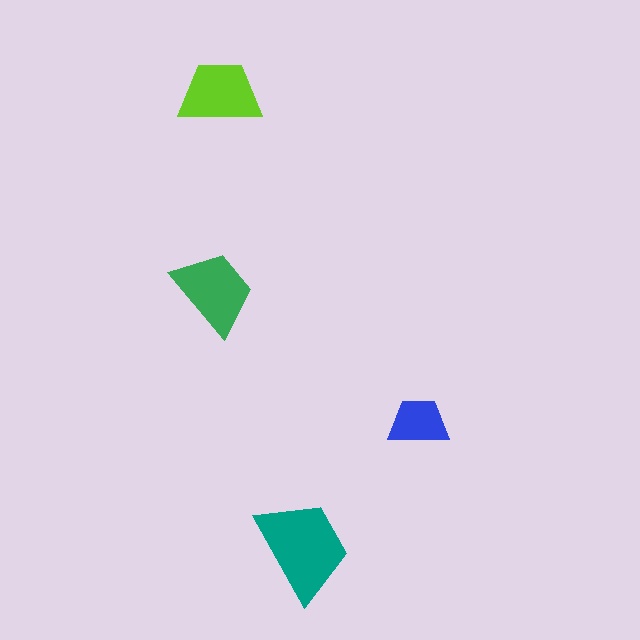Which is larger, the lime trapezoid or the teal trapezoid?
The teal one.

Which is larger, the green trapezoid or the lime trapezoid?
The green one.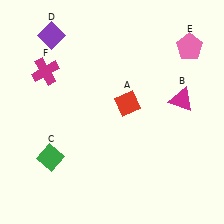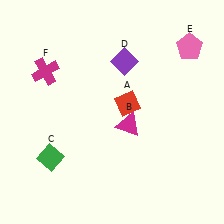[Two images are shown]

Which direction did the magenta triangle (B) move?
The magenta triangle (B) moved left.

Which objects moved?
The objects that moved are: the magenta triangle (B), the purple diamond (D).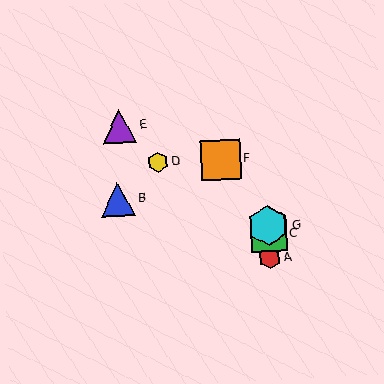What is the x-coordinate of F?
Object F is at x≈221.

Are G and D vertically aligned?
No, G is at x≈268 and D is at x≈158.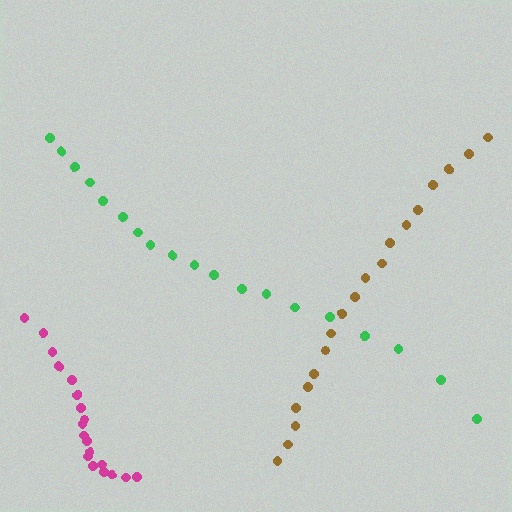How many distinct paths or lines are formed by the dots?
There are 3 distinct paths.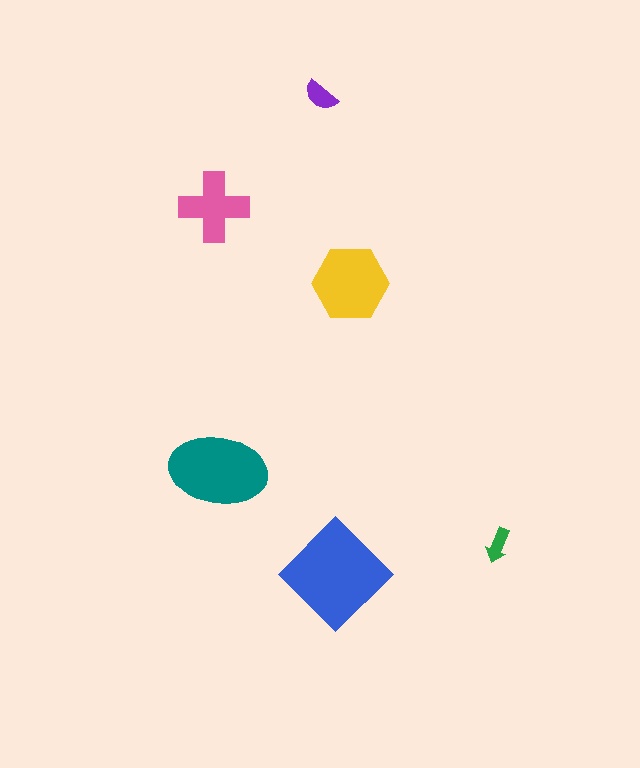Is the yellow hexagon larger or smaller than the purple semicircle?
Larger.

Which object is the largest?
The blue diamond.